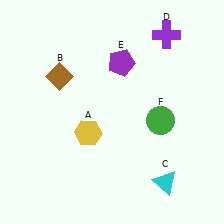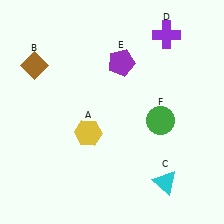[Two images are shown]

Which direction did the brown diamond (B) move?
The brown diamond (B) moved left.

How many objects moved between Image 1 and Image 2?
1 object moved between the two images.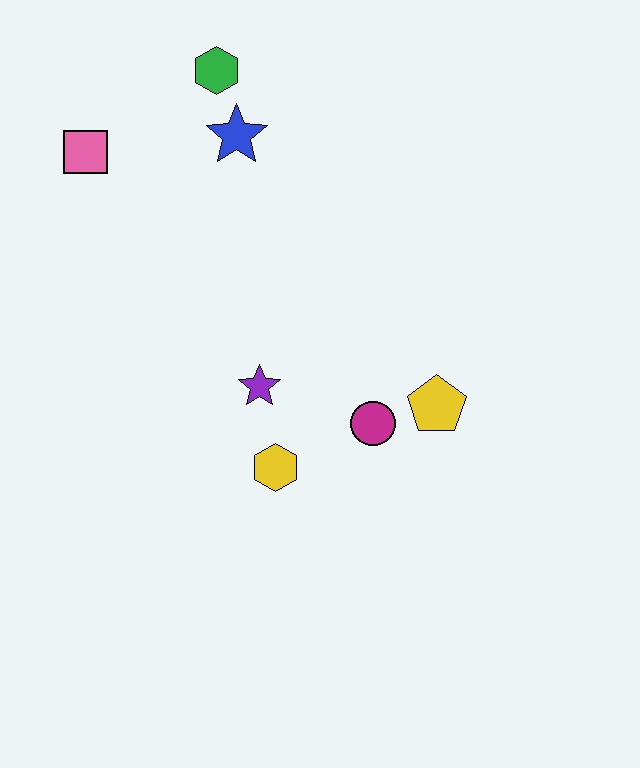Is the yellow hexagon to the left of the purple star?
No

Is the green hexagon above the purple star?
Yes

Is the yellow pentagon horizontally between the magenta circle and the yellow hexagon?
No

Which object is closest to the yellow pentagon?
The magenta circle is closest to the yellow pentagon.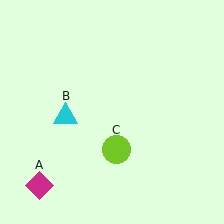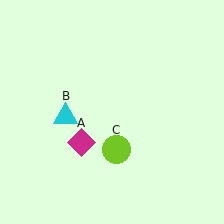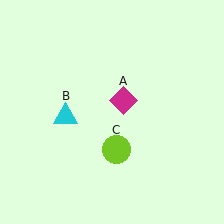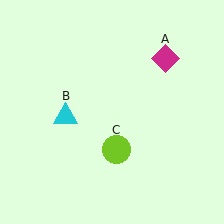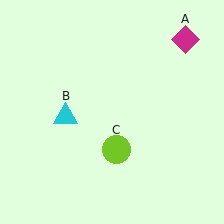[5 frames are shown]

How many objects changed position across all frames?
1 object changed position: magenta diamond (object A).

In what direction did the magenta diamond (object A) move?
The magenta diamond (object A) moved up and to the right.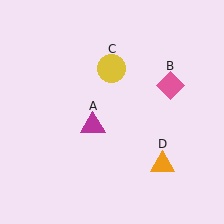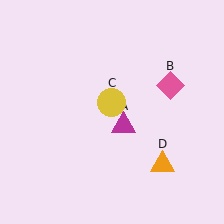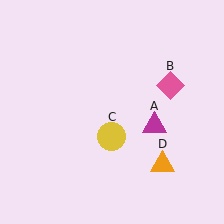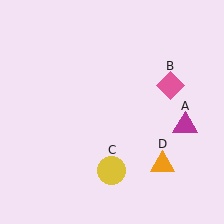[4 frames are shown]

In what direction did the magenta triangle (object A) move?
The magenta triangle (object A) moved right.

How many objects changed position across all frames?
2 objects changed position: magenta triangle (object A), yellow circle (object C).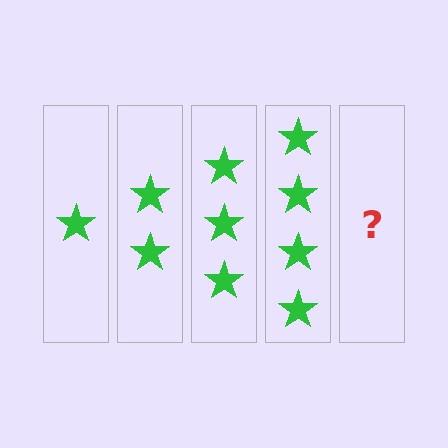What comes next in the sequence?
The next element should be 5 stars.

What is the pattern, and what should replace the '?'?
The pattern is that each step adds one more star. The '?' should be 5 stars.